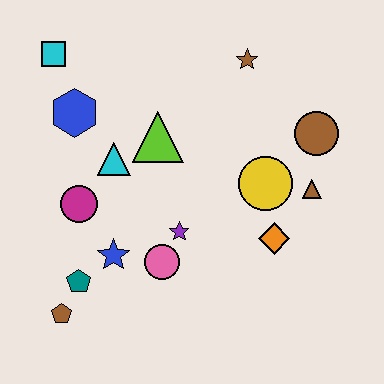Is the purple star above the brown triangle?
No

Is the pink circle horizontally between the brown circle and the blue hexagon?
Yes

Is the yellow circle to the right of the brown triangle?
No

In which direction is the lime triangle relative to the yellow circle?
The lime triangle is to the left of the yellow circle.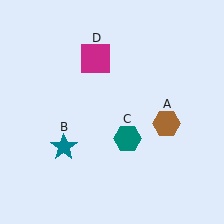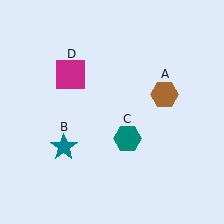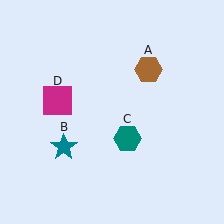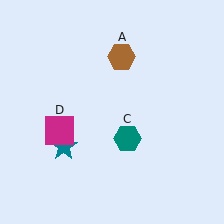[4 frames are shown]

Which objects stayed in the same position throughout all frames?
Teal star (object B) and teal hexagon (object C) remained stationary.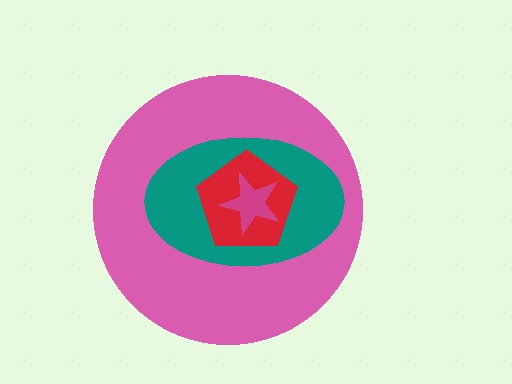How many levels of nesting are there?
4.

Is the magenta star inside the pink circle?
Yes.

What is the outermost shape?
The pink circle.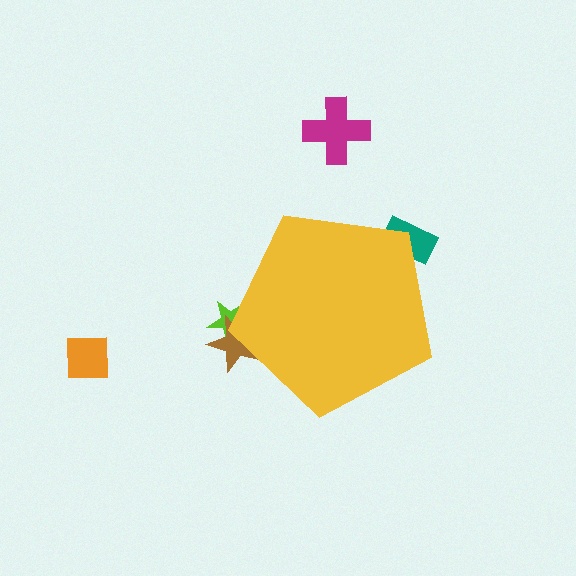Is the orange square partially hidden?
No, the orange square is fully visible.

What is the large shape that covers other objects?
A yellow pentagon.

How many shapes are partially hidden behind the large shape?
3 shapes are partially hidden.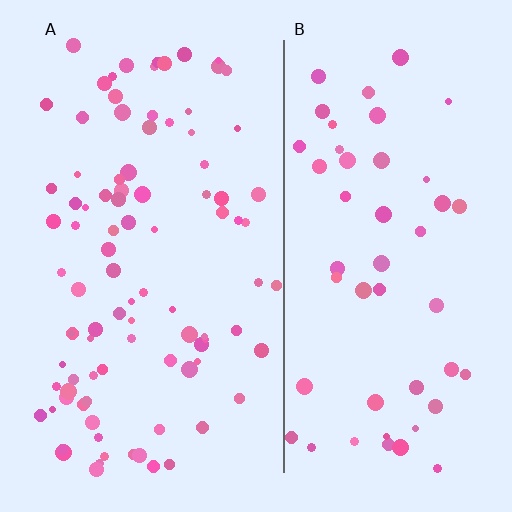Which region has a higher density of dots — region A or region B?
A (the left).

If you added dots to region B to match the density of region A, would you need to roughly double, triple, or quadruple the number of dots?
Approximately double.